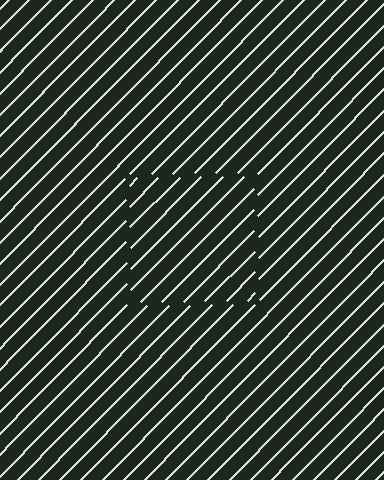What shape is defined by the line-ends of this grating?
An illusory square. The interior of the shape contains the same grating, shifted by half a period — the contour is defined by the phase discontinuity where line-ends from the inner and outer gratings abut.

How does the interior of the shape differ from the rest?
The interior of the shape contains the same grating, shifted by half a period — the contour is defined by the phase discontinuity where line-ends from the inner and outer gratings abut.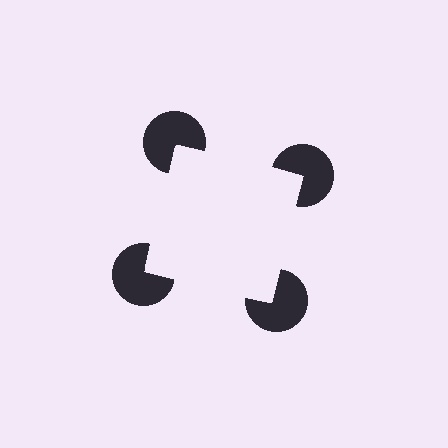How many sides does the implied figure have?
4 sides.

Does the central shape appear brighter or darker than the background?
It typically appears slightly brighter than the background, even though no actual brightness change is drawn.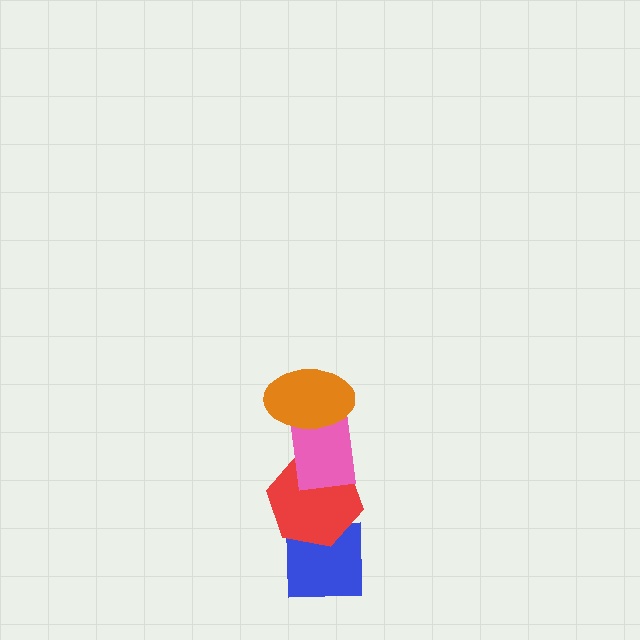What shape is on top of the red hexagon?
The pink rectangle is on top of the red hexagon.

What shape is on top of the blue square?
The red hexagon is on top of the blue square.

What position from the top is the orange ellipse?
The orange ellipse is 1st from the top.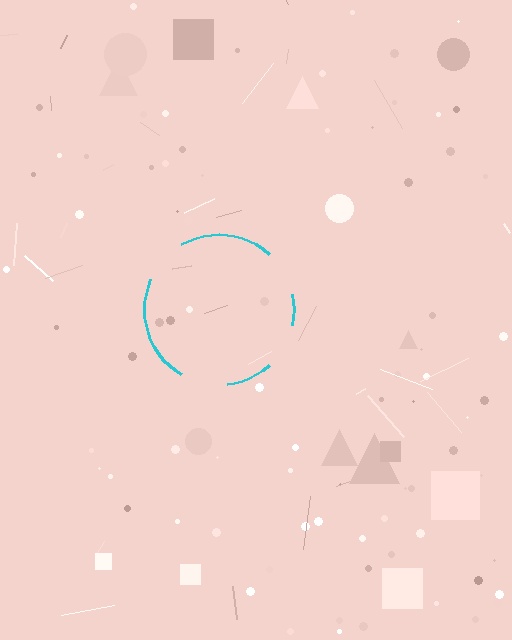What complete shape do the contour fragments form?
The contour fragments form a circle.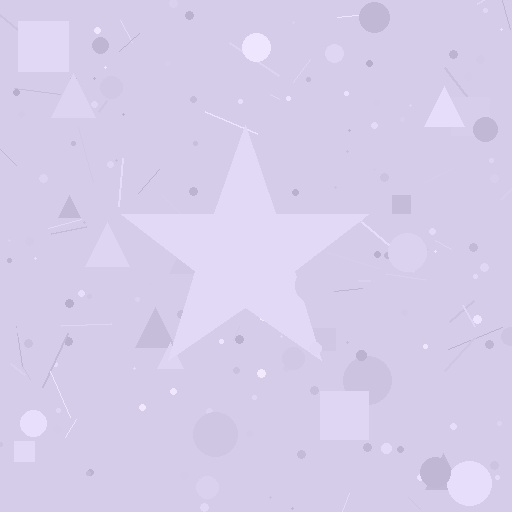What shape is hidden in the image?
A star is hidden in the image.